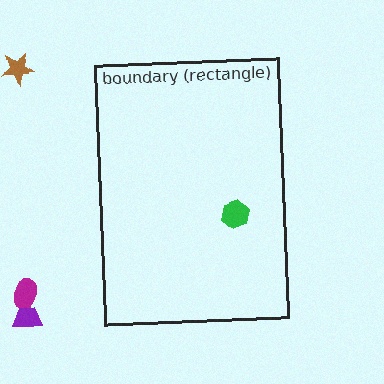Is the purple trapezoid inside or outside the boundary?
Outside.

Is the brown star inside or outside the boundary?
Outside.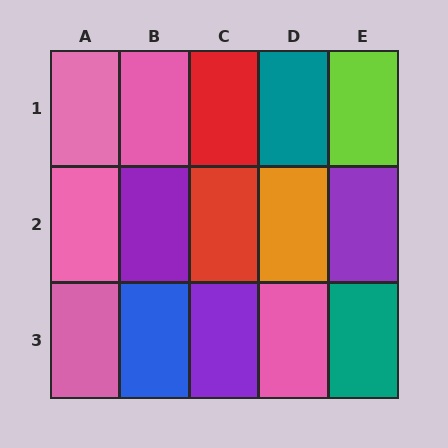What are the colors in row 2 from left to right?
Pink, purple, red, orange, purple.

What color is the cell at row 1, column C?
Red.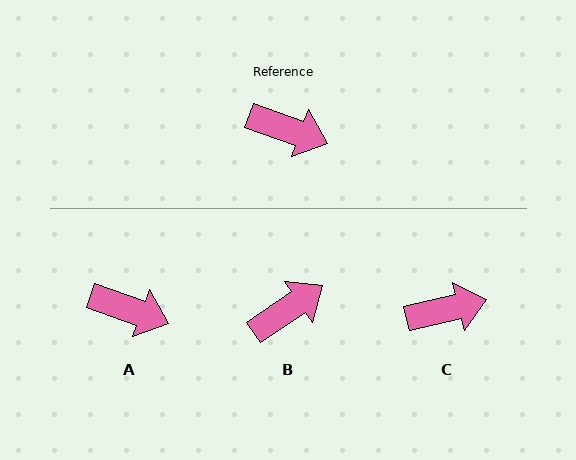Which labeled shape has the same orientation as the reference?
A.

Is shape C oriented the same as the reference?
No, it is off by about 33 degrees.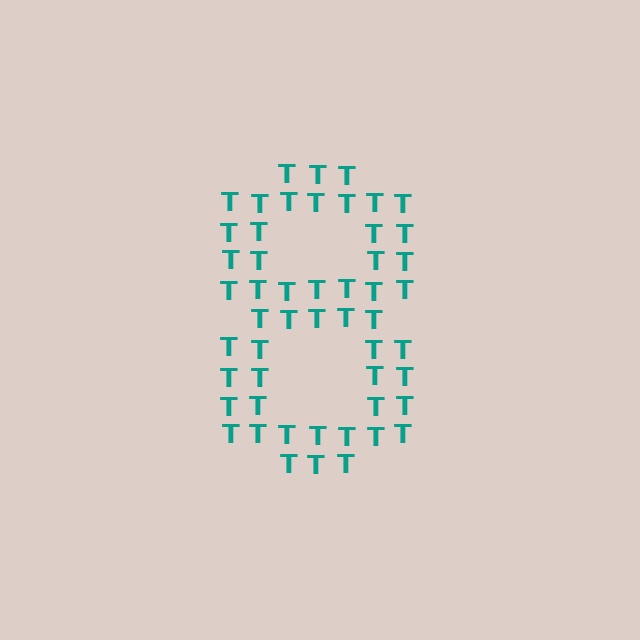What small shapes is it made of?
It is made of small letter T's.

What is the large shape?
The large shape is the digit 8.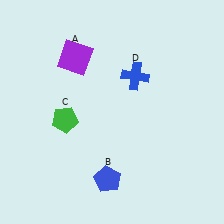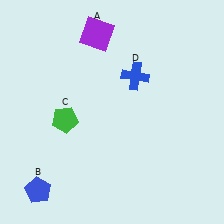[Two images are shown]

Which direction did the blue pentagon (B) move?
The blue pentagon (B) moved left.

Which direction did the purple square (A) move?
The purple square (A) moved up.